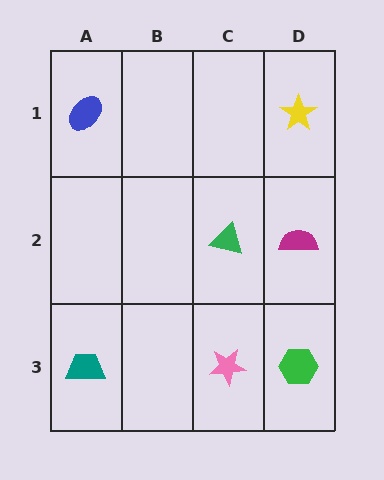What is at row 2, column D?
A magenta semicircle.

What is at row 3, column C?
A pink star.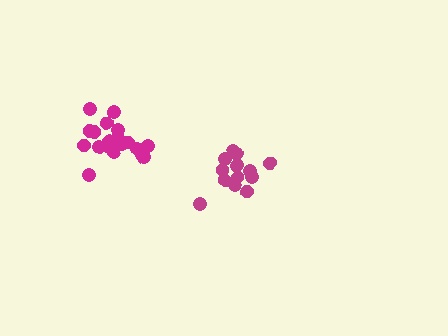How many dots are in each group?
Group 1: 14 dots, Group 2: 19 dots (33 total).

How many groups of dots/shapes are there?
There are 2 groups.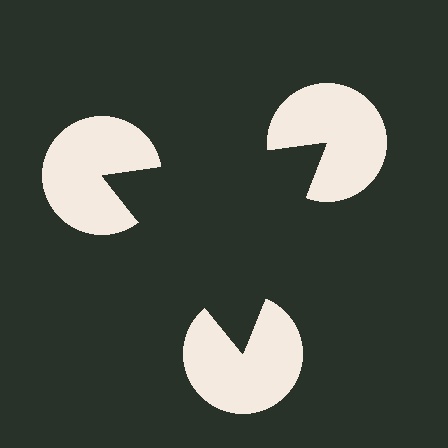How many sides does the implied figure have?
3 sides.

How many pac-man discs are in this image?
There are 3 — one at each vertex of the illusory triangle.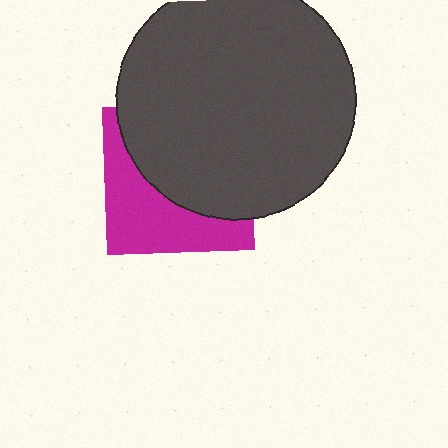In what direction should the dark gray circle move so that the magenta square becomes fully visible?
The dark gray circle should move up. That is the shortest direction to clear the overlap and leave the magenta square fully visible.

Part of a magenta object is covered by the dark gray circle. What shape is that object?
It is a square.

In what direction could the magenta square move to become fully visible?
The magenta square could move down. That would shift it out from behind the dark gray circle entirely.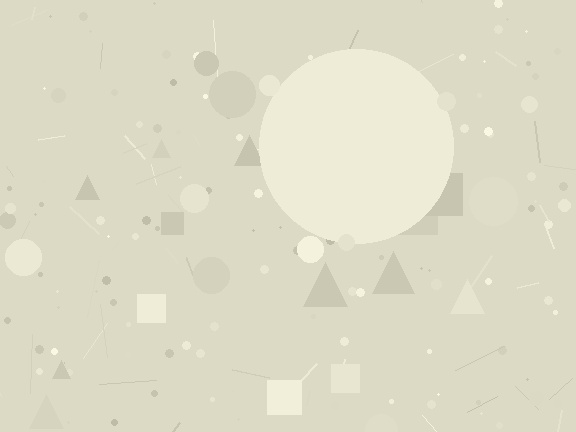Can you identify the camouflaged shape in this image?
The camouflaged shape is a circle.